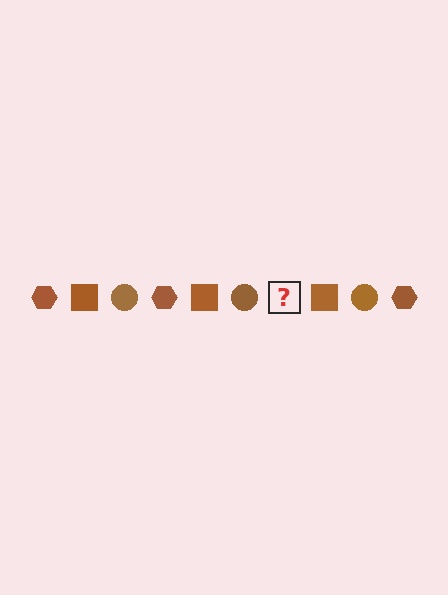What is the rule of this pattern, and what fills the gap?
The rule is that the pattern cycles through hexagon, square, circle shapes in brown. The gap should be filled with a brown hexagon.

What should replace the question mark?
The question mark should be replaced with a brown hexagon.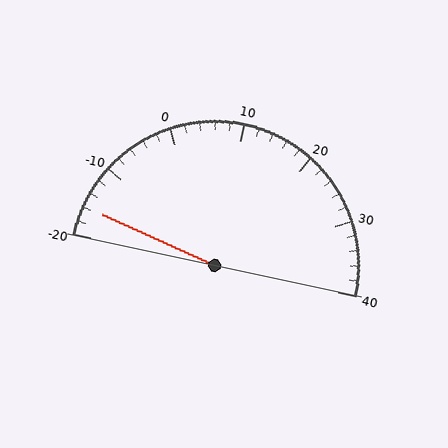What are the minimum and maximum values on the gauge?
The gauge ranges from -20 to 40.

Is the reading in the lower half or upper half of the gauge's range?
The reading is in the lower half of the range (-20 to 40).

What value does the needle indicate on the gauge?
The needle indicates approximately -16.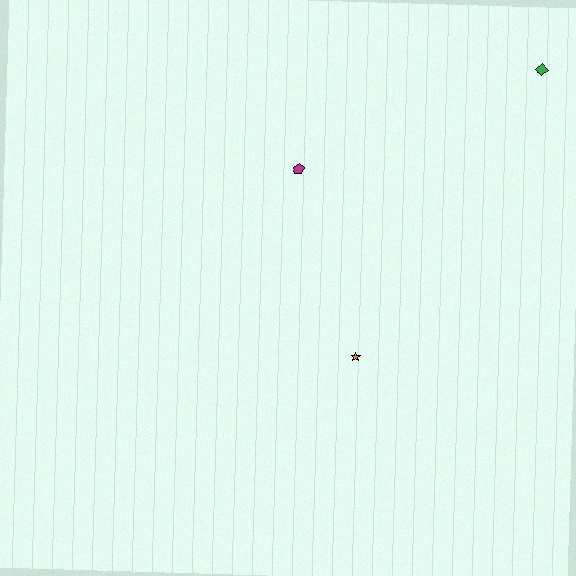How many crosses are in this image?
There are no crosses.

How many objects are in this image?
There are 3 objects.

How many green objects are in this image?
There is 1 green object.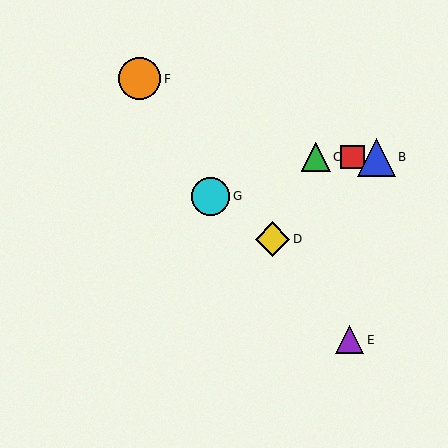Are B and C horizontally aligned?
Yes, both are at y≈157.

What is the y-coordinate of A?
Object A is at y≈157.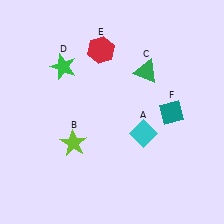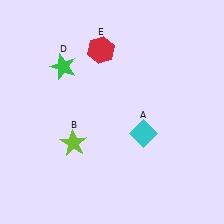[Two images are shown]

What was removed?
The green triangle (C), the teal diamond (F) were removed in Image 2.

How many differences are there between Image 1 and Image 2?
There are 2 differences between the two images.